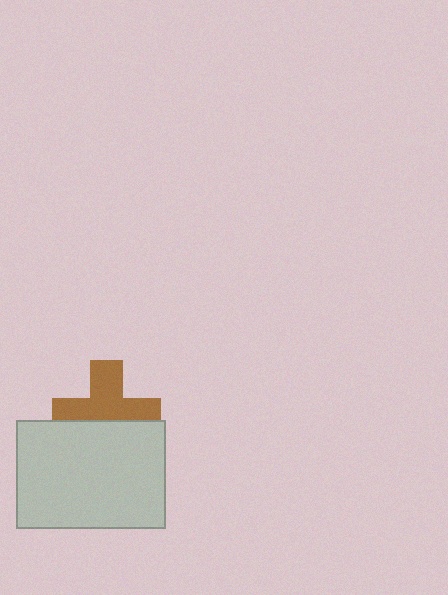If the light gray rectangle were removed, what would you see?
You would see the complete brown cross.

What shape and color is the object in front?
The object in front is a light gray rectangle.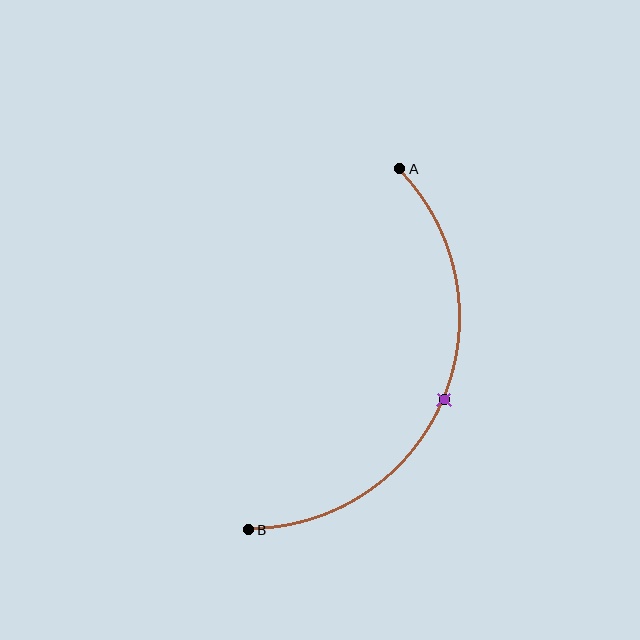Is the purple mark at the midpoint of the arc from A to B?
Yes. The purple mark lies on the arc at equal arc-length from both A and B — it is the arc midpoint.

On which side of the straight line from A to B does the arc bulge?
The arc bulges to the right of the straight line connecting A and B.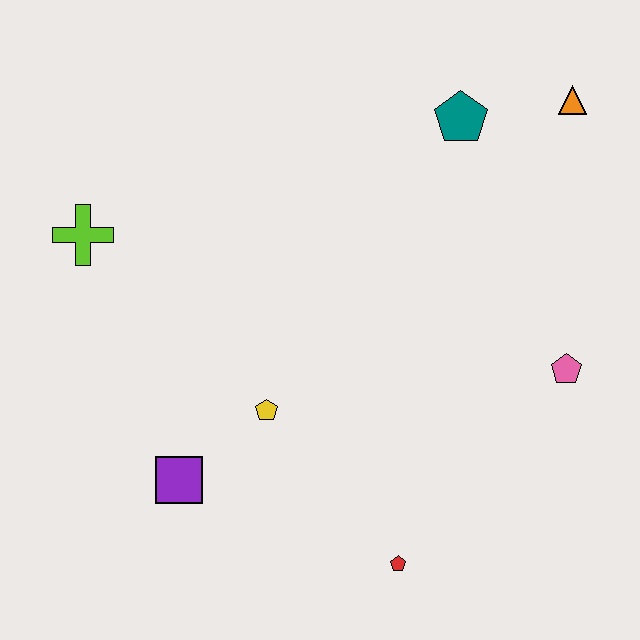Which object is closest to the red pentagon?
The yellow pentagon is closest to the red pentagon.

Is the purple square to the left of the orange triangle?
Yes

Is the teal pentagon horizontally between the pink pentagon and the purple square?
Yes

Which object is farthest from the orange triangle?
The purple square is farthest from the orange triangle.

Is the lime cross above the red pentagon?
Yes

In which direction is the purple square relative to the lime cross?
The purple square is below the lime cross.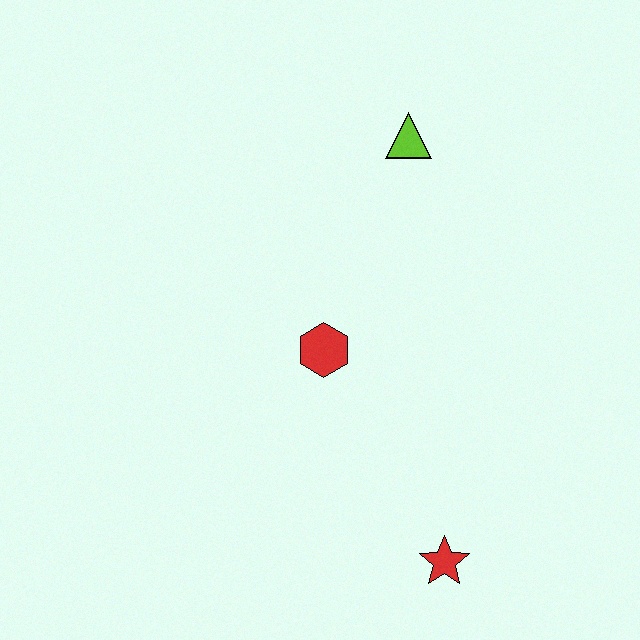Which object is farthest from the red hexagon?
The red star is farthest from the red hexagon.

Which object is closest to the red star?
The red hexagon is closest to the red star.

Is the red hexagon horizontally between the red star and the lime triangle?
No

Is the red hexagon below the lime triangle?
Yes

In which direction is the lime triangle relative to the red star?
The lime triangle is above the red star.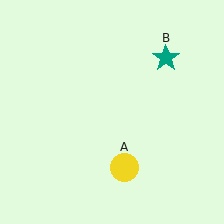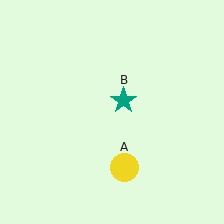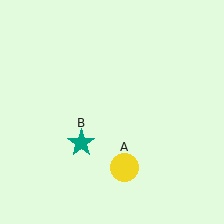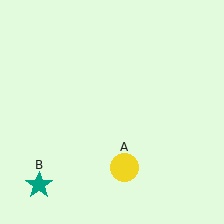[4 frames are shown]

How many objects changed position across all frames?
1 object changed position: teal star (object B).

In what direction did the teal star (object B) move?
The teal star (object B) moved down and to the left.